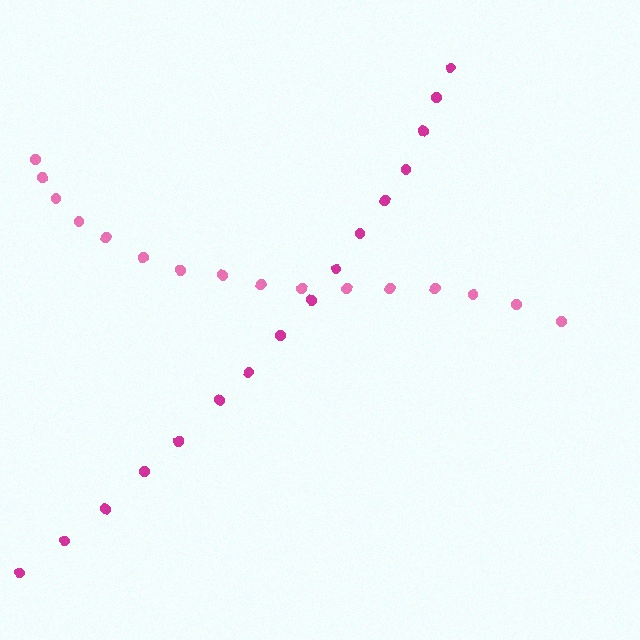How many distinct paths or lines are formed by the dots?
There are 2 distinct paths.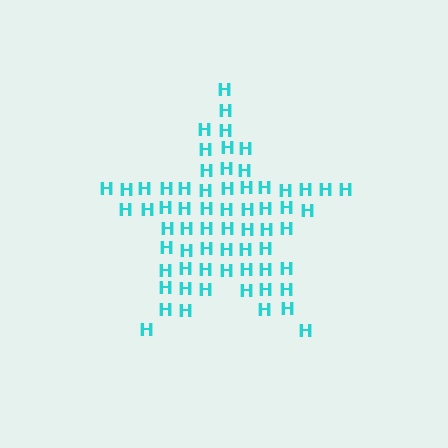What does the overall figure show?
The overall figure shows a star.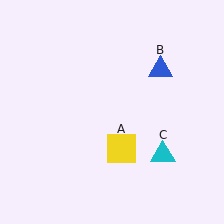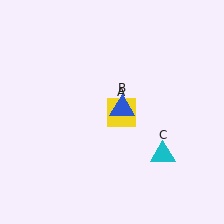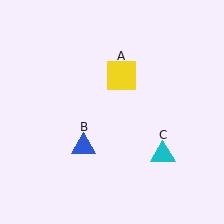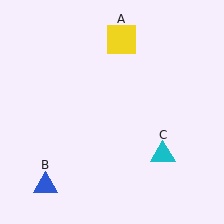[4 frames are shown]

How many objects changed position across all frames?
2 objects changed position: yellow square (object A), blue triangle (object B).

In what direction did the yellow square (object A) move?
The yellow square (object A) moved up.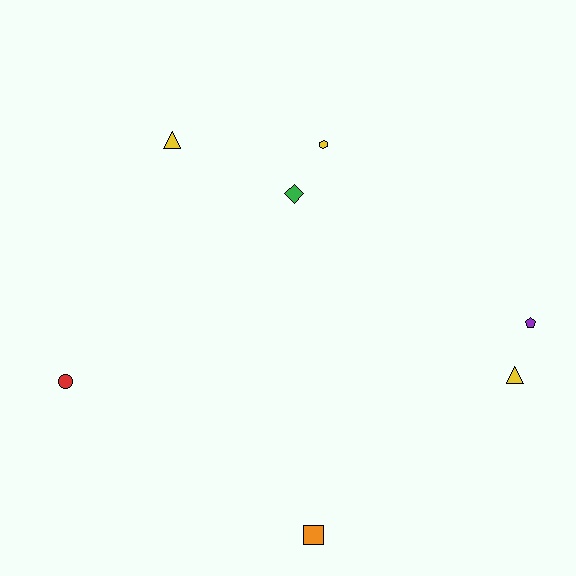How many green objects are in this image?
There is 1 green object.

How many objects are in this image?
There are 7 objects.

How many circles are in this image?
There is 1 circle.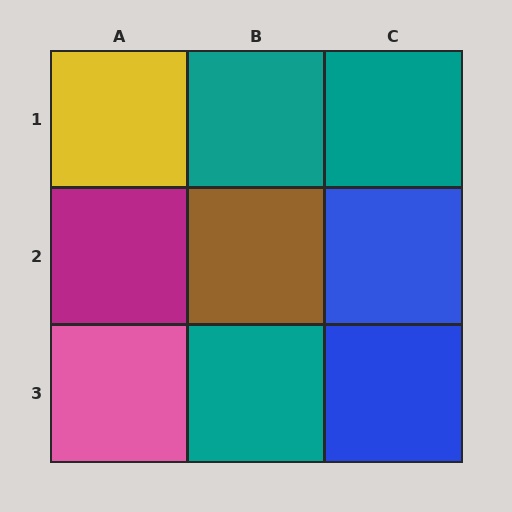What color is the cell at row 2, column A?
Magenta.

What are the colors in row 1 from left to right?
Yellow, teal, teal.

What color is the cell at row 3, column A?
Pink.